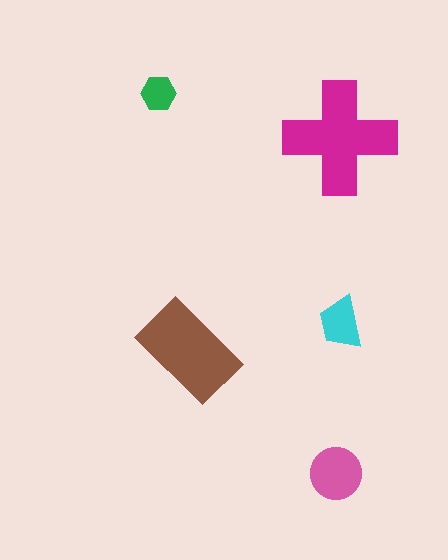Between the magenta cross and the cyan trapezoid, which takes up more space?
The magenta cross.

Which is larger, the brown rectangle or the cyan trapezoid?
The brown rectangle.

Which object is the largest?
The magenta cross.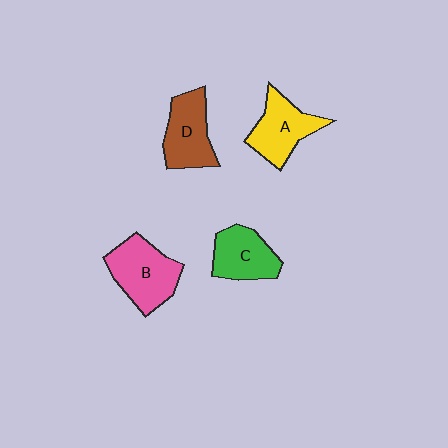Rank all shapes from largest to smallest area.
From largest to smallest: B (pink), D (brown), A (yellow), C (green).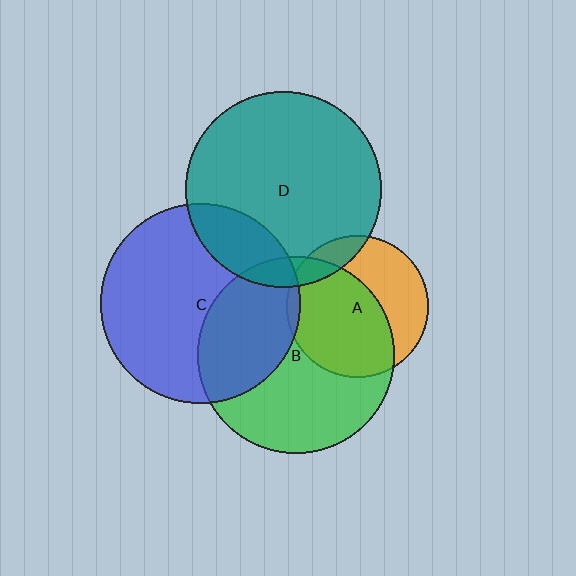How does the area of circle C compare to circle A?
Approximately 2.0 times.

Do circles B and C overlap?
Yes.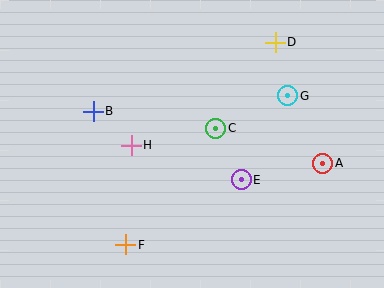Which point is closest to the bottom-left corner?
Point F is closest to the bottom-left corner.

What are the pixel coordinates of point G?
Point G is at (288, 96).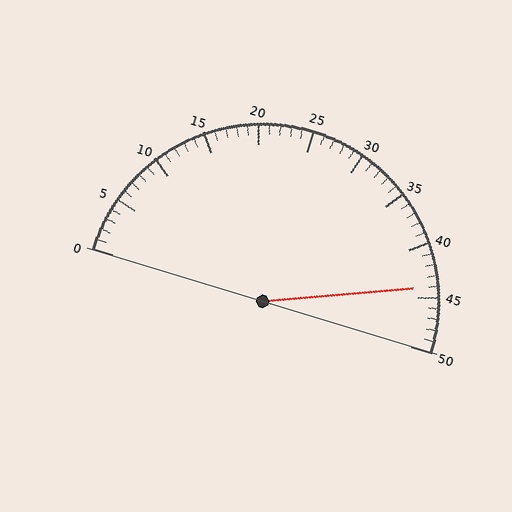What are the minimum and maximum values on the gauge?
The gauge ranges from 0 to 50.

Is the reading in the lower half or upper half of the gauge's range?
The reading is in the upper half of the range (0 to 50).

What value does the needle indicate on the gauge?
The needle indicates approximately 44.